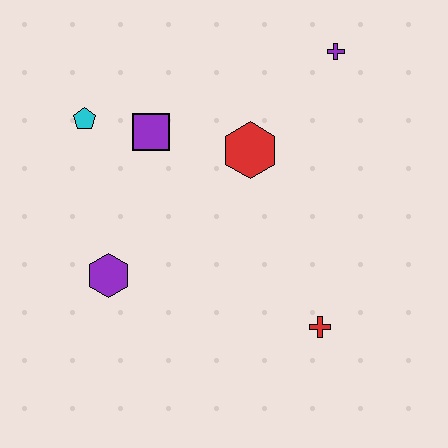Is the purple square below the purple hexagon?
No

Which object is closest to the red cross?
The red hexagon is closest to the red cross.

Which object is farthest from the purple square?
The red cross is farthest from the purple square.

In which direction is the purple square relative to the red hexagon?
The purple square is to the left of the red hexagon.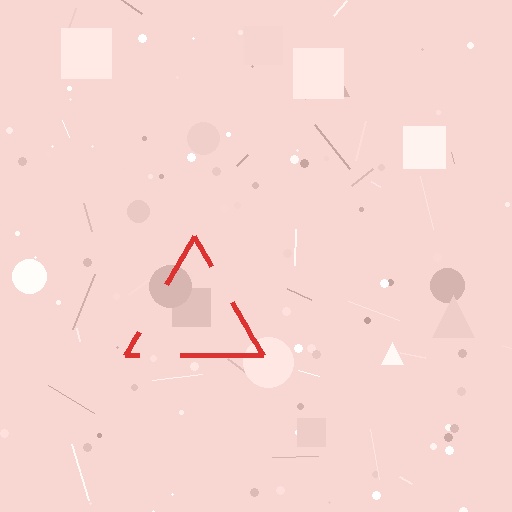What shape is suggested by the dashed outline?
The dashed outline suggests a triangle.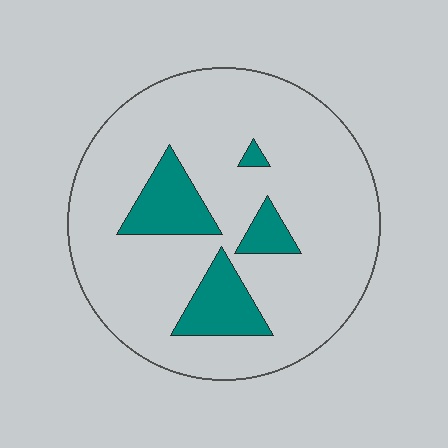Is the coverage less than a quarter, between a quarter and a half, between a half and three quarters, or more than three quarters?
Less than a quarter.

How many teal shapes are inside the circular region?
4.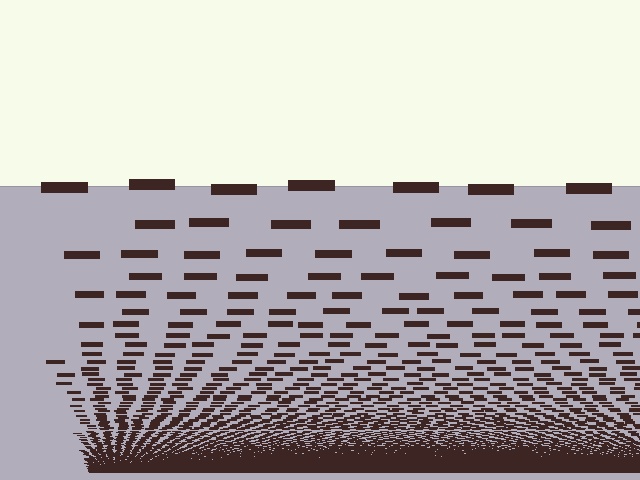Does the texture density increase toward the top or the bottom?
Density increases toward the bottom.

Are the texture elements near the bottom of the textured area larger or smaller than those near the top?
Smaller. The gradient is inverted — elements near the bottom are smaller and denser.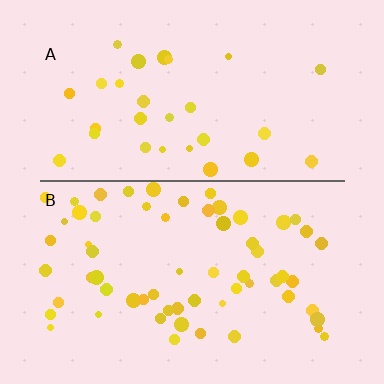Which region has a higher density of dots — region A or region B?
B (the bottom).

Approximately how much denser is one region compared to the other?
Approximately 2.2× — region B over region A.